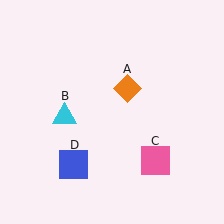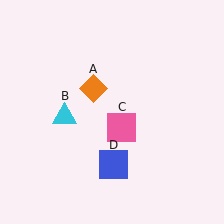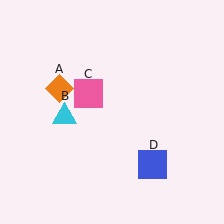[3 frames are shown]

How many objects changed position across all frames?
3 objects changed position: orange diamond (object A), pink square (object C), blue square (object D).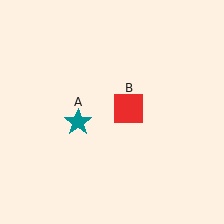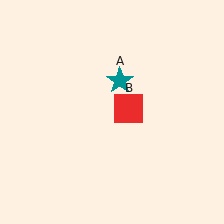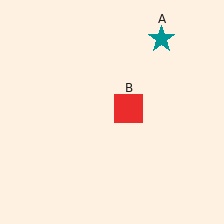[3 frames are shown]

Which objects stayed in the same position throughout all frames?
Red square (object B) remained stationary.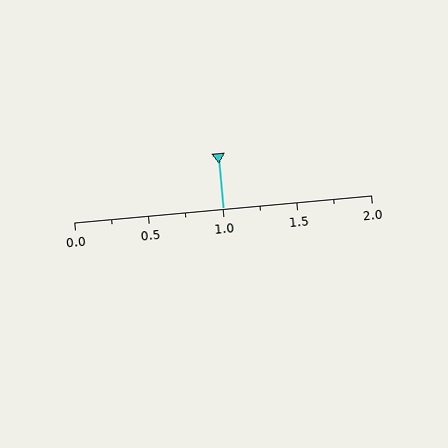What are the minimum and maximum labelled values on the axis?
The axis runs from 0.0 to 2.0.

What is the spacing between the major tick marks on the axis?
The major ticks are spaced 0.5 apart.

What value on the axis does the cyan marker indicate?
The marker indicates approximately 1.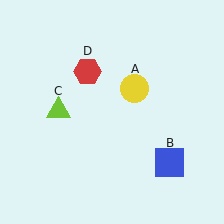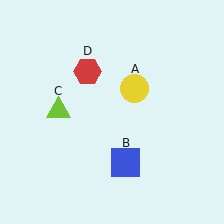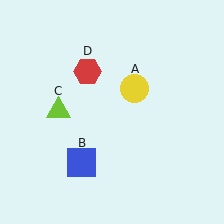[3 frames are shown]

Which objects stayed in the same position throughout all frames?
Yellow circle (object A) and lime triangle (object C) and red hexagon (object D) remained stationary.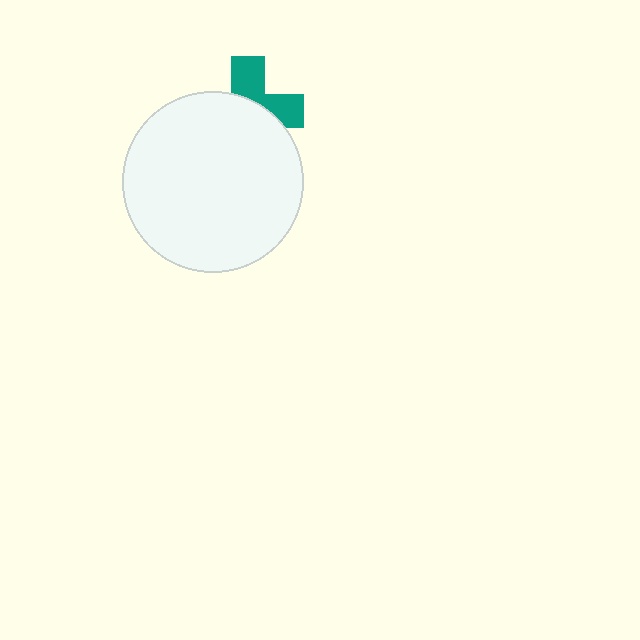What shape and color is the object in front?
The object in front is a white circle.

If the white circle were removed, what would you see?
You would see the complete teal cross.